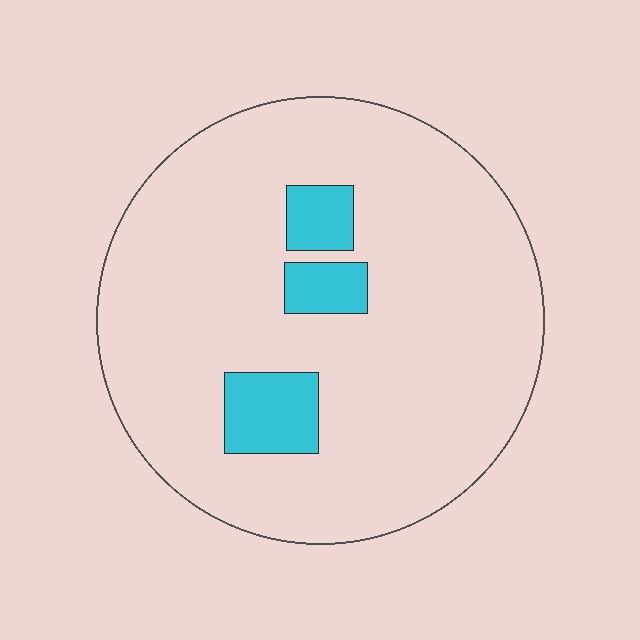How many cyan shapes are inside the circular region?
3.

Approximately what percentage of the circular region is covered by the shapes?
Approximately 10%.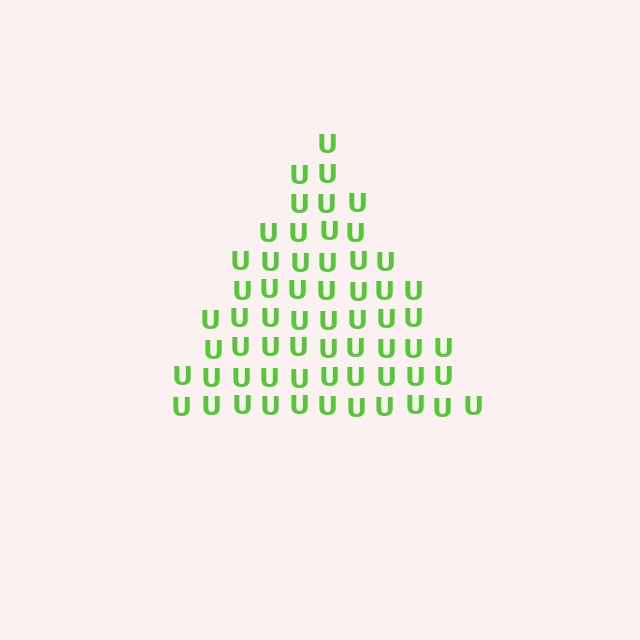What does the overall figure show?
The overall figure shows a triangle.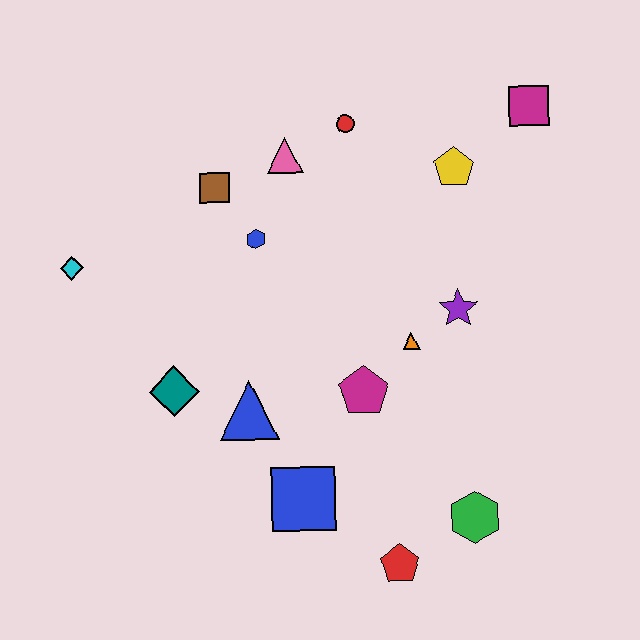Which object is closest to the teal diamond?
The blue triangle is closest to the teal diamond.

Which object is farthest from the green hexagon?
The cyan diamond is farthest from the green hexagon.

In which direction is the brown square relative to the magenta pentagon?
The brown square is above the magenta pentagon.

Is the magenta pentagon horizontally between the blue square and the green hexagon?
Yes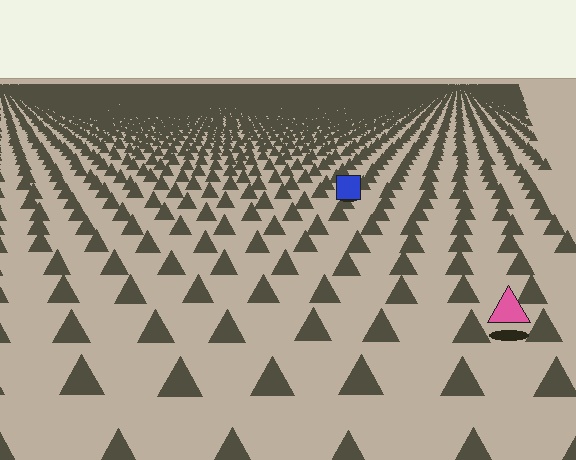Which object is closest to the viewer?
The pink triangle is closest. The texture marks near it are larger and more spread out.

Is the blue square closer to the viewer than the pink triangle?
No. The pink triangle is closer — you can tell from the texture gradient: the ground texture is coarser near it.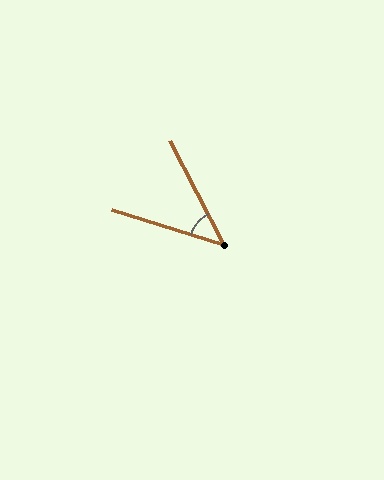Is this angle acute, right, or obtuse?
It is acute.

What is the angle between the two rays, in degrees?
Approximately 45 degrees.